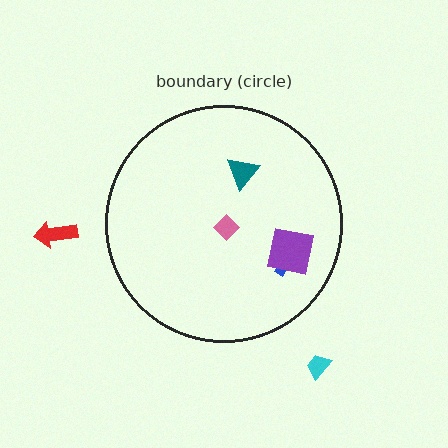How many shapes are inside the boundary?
4 inside, 2 outside.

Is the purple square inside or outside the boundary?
Inside.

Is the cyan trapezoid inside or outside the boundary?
Outside.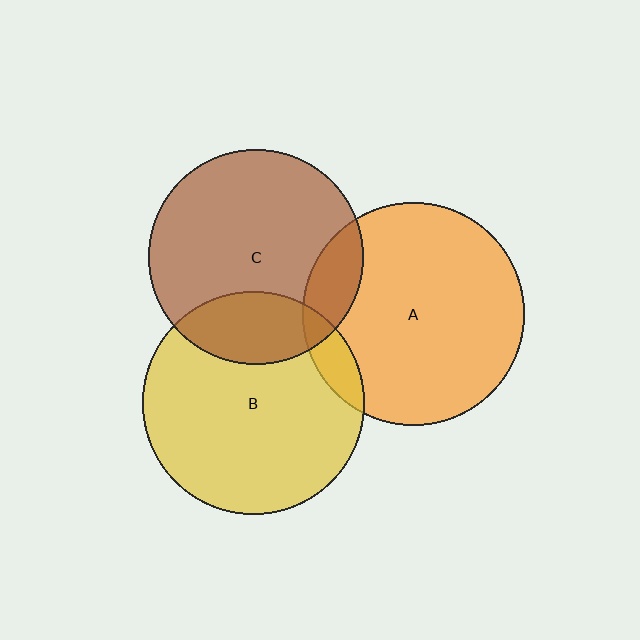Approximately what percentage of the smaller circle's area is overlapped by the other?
Approximately 10%.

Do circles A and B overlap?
Yes.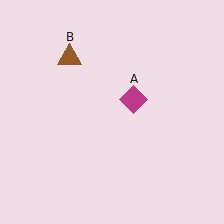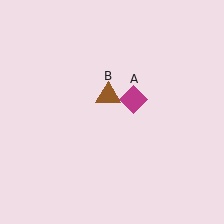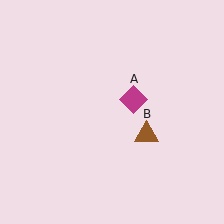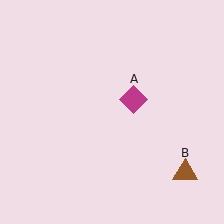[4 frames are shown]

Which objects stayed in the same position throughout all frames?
Magenta diamond (object A) remained stationary.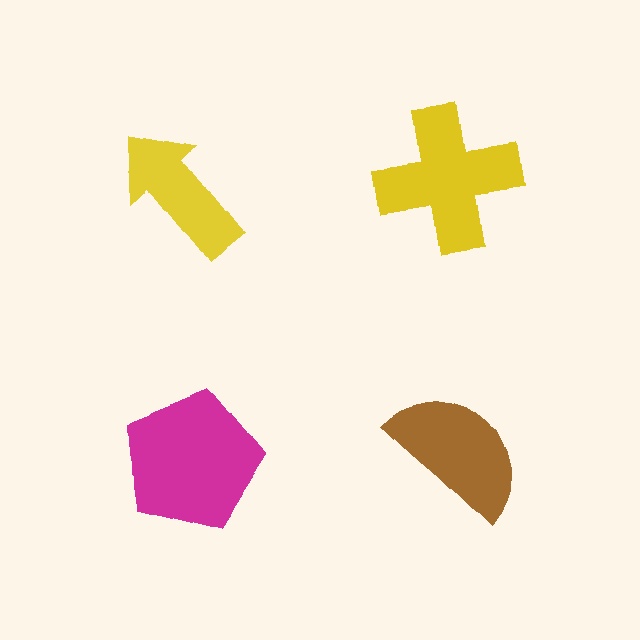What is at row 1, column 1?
A yellow arrow.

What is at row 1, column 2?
A yellow cross.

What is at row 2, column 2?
A brown semicircle.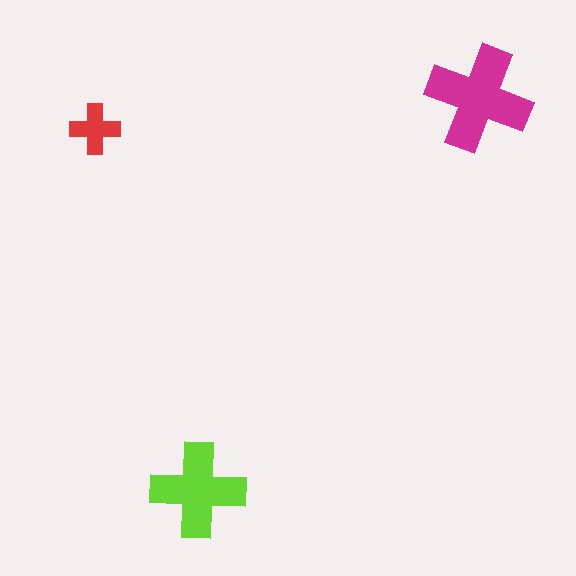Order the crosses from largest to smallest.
the magenta one, the lime one, the red one.